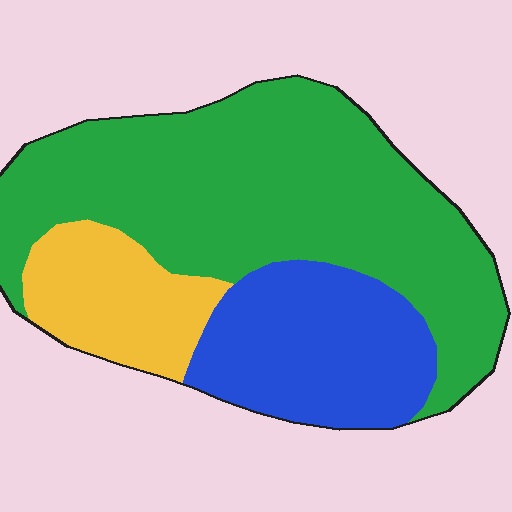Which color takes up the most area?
Green, at roughly 60%.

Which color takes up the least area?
Yellow, at roughly 15%.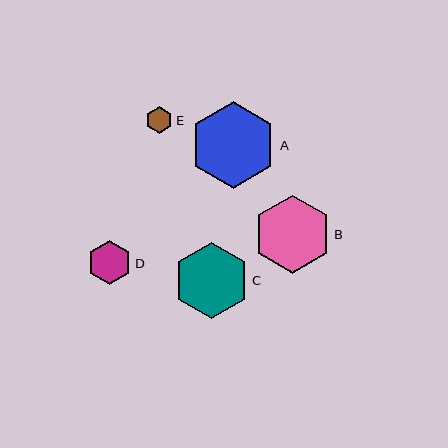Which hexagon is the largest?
Hexagon A is the largest with a size of approximately 87 pixels.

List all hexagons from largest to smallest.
From largest to smallest: A, B, C, D, E.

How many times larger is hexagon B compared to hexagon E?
Hexagon B is approximately 2.9 times the size of hexagon E.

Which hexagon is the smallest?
Hexagon E is the smallest with a size of approximately 27 pixels.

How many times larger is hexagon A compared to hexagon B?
Hexagon A is approximately 1.1 times the size of hexagon B.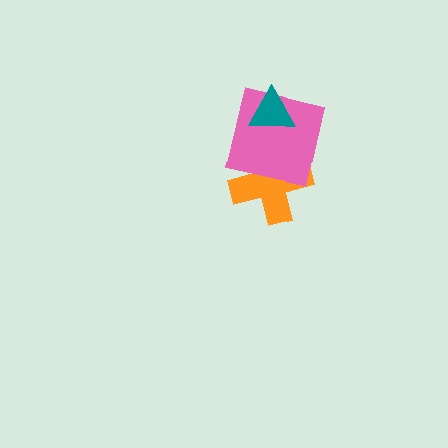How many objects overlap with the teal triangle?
1 object overlaps with the teal triangle.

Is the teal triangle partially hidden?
No, no other shape covers it.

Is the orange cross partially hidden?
Yes, it is partially covered by another shape.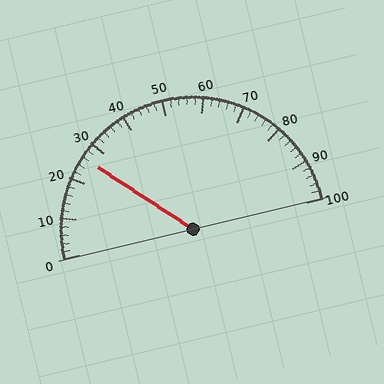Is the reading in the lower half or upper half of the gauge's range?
The reading is in the lower half of the range (0 to 100).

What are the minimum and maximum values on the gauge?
The gauge ranges from 0 to 100.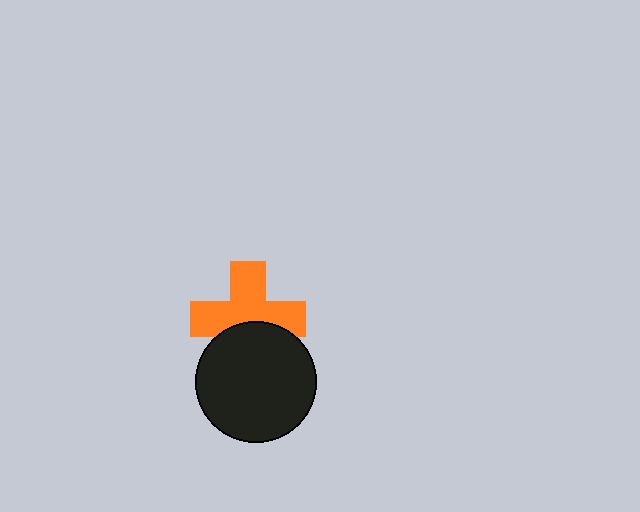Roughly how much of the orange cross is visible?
Most of it is visible (roughly 66%).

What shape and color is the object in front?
The object in front is a black circle.